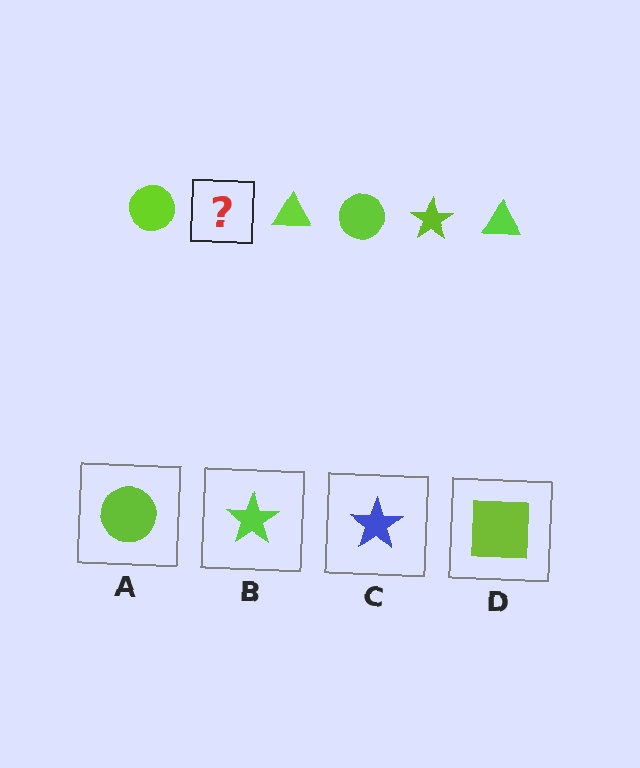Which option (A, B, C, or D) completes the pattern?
B.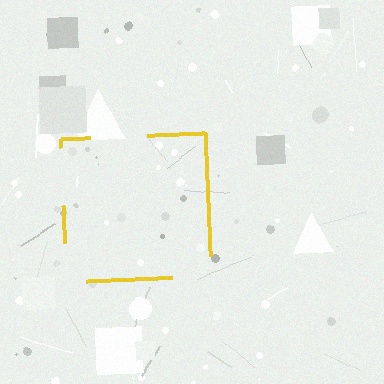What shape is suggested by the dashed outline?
The dashed outline suggests a square.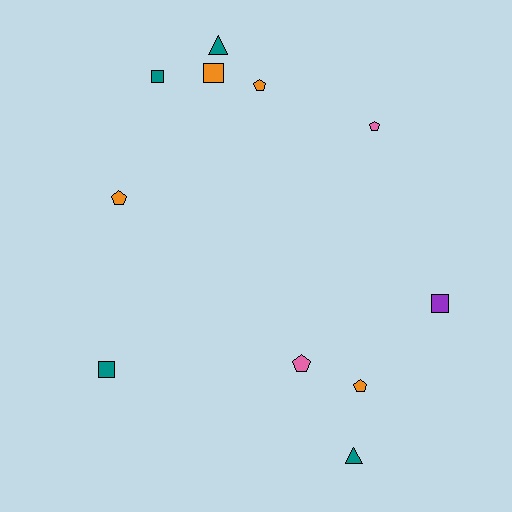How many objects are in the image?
There are 11 objects.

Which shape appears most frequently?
Pentagon, with 5 objects.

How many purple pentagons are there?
There are no purple pentagons.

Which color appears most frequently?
Teal, with 4 objects.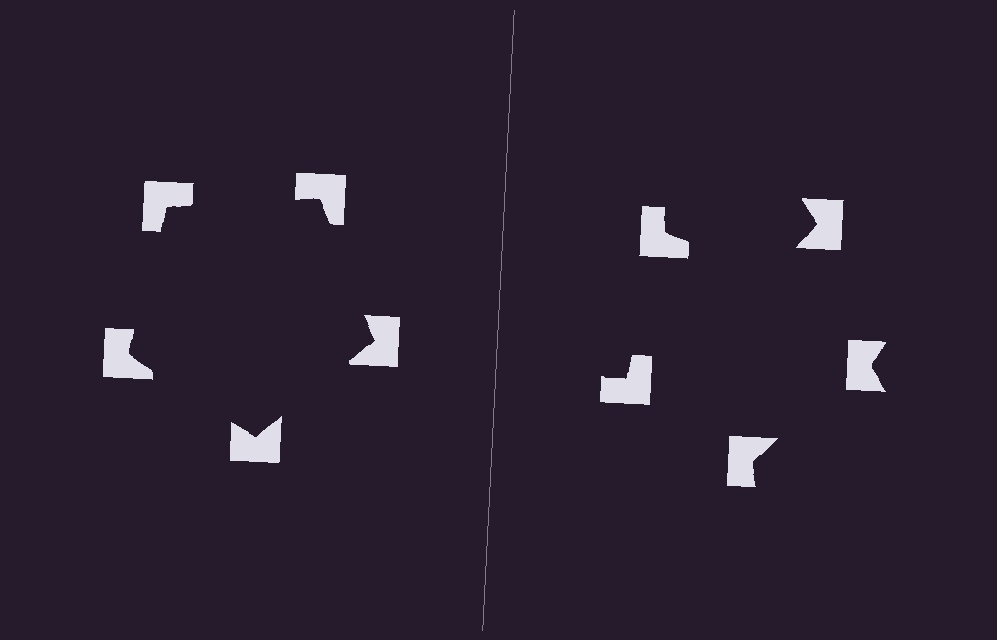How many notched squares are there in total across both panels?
10 — 5 on each side.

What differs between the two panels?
The notched squares are positioned identically on both sides; only the wedge orientations differ. On the left they align to a pentagon; on the right they are misaligned.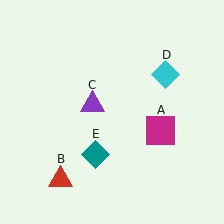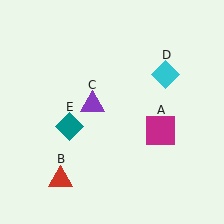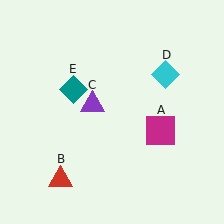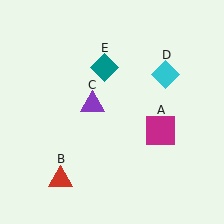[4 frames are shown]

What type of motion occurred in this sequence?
The teal diamond (object E) rotated clockwise around the center of the scene.